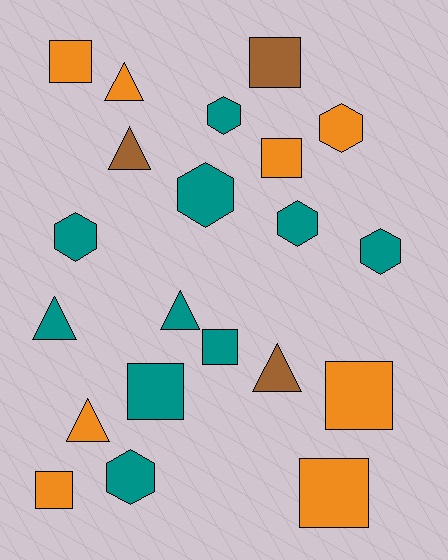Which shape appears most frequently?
Square, with 8 objects.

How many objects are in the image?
There are 21 objects.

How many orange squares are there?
There are 5 orange squares.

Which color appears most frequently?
Teal, with 10 objects.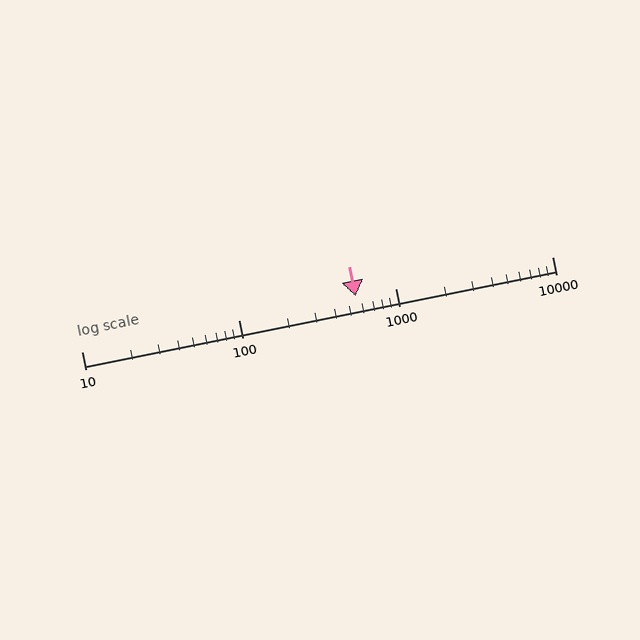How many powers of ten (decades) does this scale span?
The scale spans 3 decades, from 10 to 10000.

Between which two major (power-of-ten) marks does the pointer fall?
The pointer is between 100 and 1000.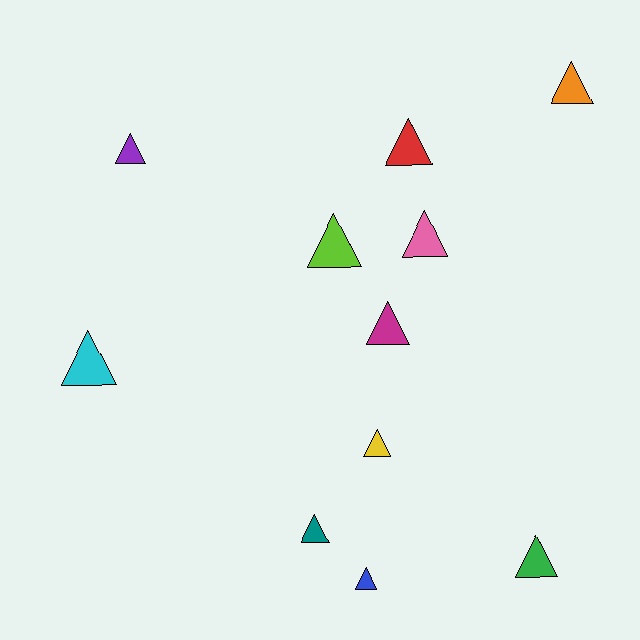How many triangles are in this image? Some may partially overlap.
There are 11 triangles.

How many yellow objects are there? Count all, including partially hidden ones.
There is 1 yellow object.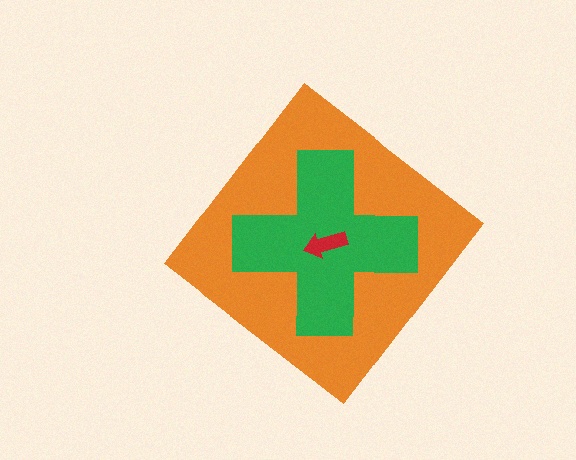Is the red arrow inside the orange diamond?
Yes.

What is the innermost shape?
The red arrow.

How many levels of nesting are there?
3.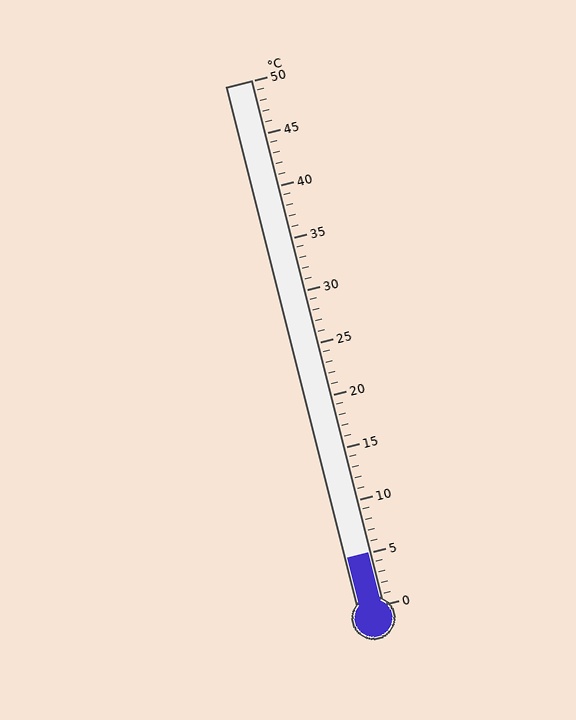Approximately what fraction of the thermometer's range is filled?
The thermometer is filled to approximately 10% of its range.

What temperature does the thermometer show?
The thermometer shows approximately 5°C.